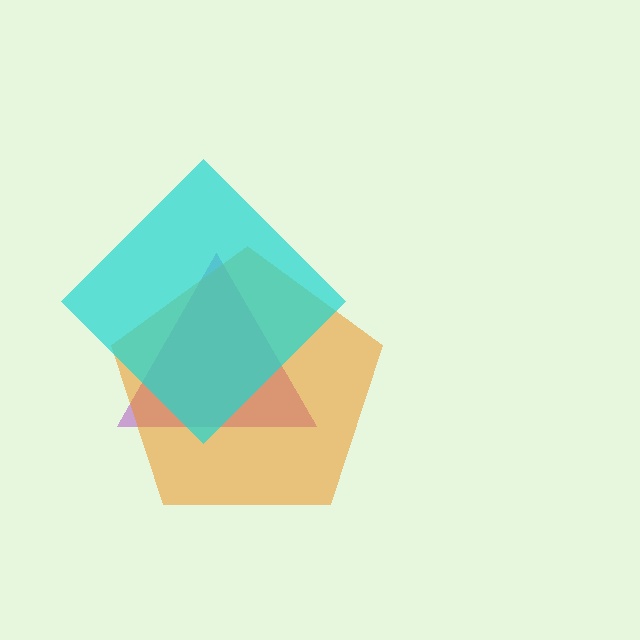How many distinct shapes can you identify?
There are 3 distinct shapes: a purple triangle, an orange pentagon, a cyan diamond.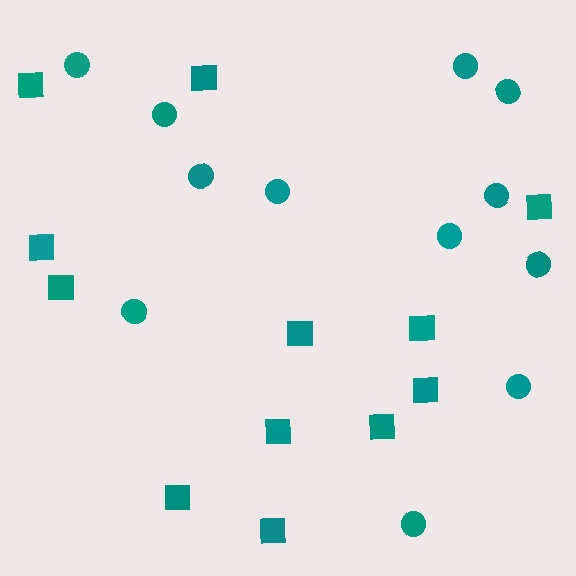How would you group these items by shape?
There are 2 groups: one group of squares (12) and one group of circles (12).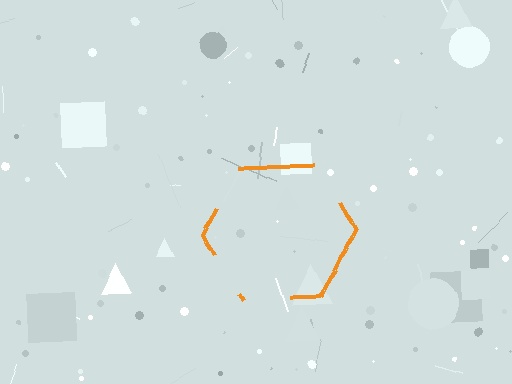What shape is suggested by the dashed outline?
The dashed outline suggests a hexagon.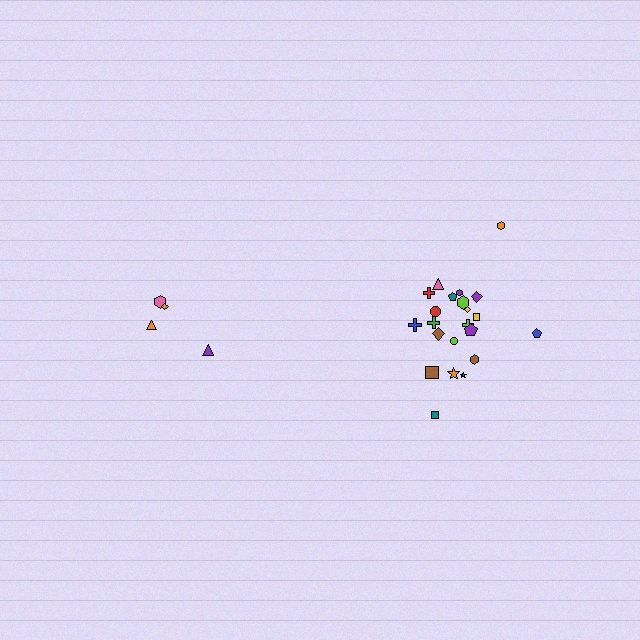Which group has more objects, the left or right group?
The right group.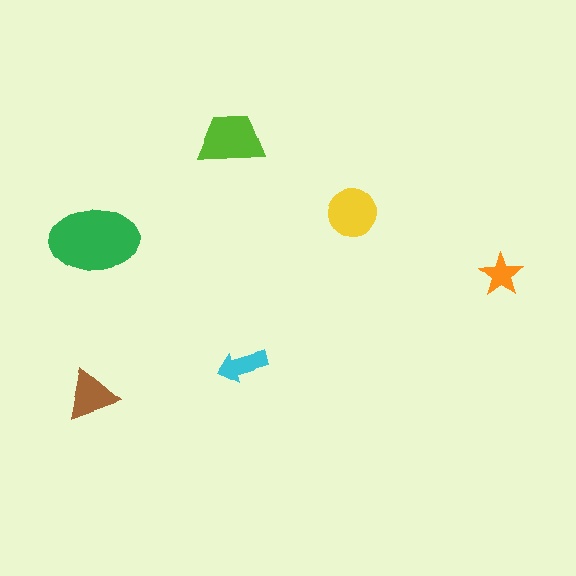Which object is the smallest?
The orange star.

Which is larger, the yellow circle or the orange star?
The yellow circle.